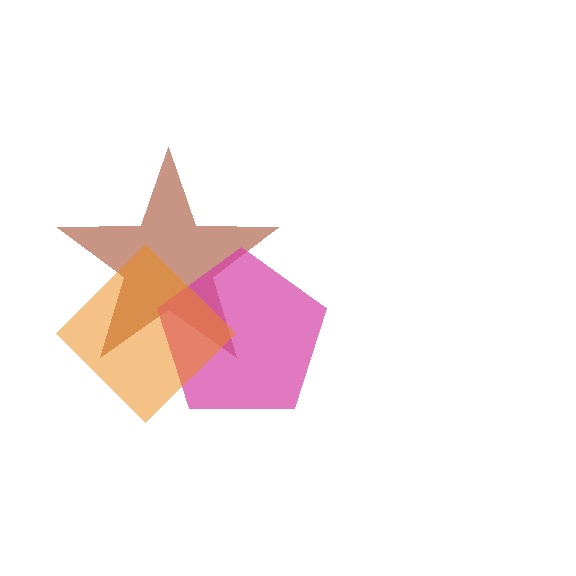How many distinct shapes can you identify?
There are 3 distinct shapes: a brown star, a magenta pentagon, an orange diamond.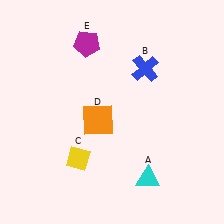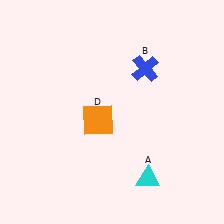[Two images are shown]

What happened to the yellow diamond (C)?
The yellow diamond (C) was removed in Image 2. It was in the bottom-left area of Image 1.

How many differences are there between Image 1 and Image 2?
There are 2 differences between the two images.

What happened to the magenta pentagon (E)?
The magenta pentagon (E) was removed in Image 2. It was in the top-left area of Image 1.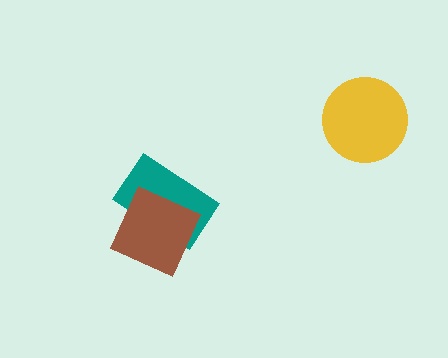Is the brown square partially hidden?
No, no other shape covers it.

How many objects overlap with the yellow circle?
0 objects overlap with the yellow circle.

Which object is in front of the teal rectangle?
The brown square is in front of the teal rectangle.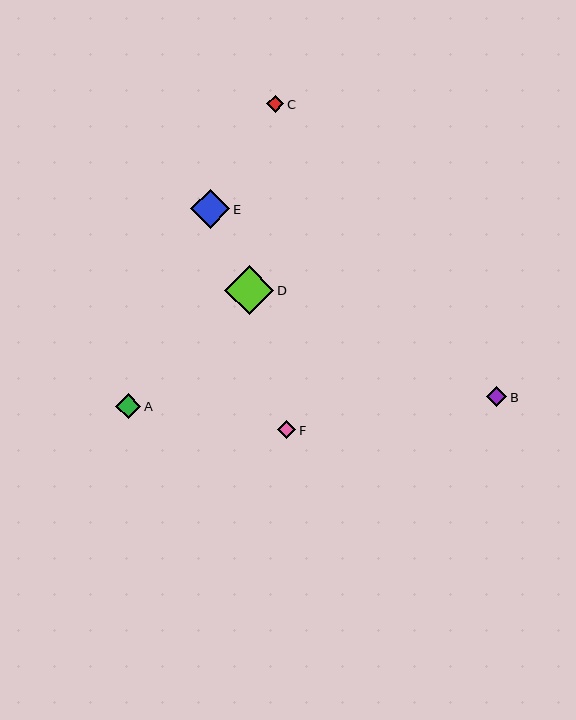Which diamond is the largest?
Diamond D is the largest with a size of approximately 49 pixels.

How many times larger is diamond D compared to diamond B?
Diamond D is approximately 2.4 times the size of diamond B.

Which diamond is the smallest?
Diamond C is the smallest with a size of approximately 17 pixels.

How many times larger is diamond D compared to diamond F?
Diamond D is approximately 2.7 times the size of diamond F.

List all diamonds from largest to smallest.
From largest to smallest: D, E, A, B, F, C.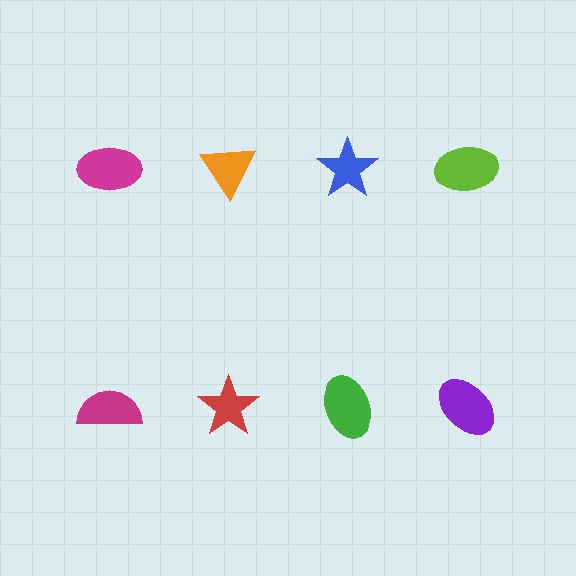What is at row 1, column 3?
A blue star.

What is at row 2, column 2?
A red star.